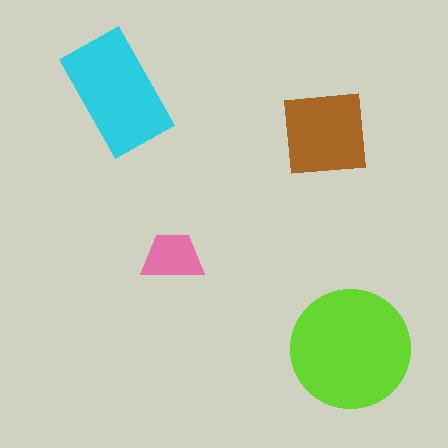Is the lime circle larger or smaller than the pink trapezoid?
Larger.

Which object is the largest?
The lime circle.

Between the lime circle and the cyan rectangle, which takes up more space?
The lime circle.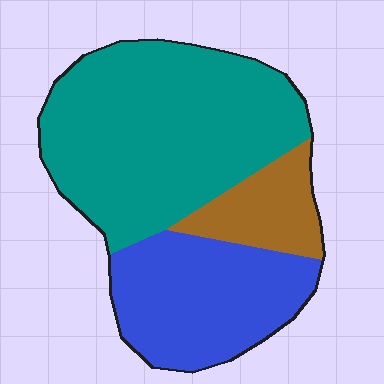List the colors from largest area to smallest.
From largest to smallest: teal, blue, brown.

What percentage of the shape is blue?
Blue covers about 30% of the shape.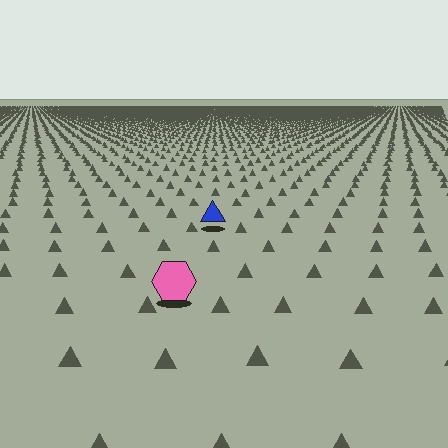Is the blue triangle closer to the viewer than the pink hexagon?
No. The pink hexagon is closer — you can tell from the texture gradient: the ground texture is coarser near it.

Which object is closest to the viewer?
The pink hexagon is closest. The texture marks near it are larger and more spread out.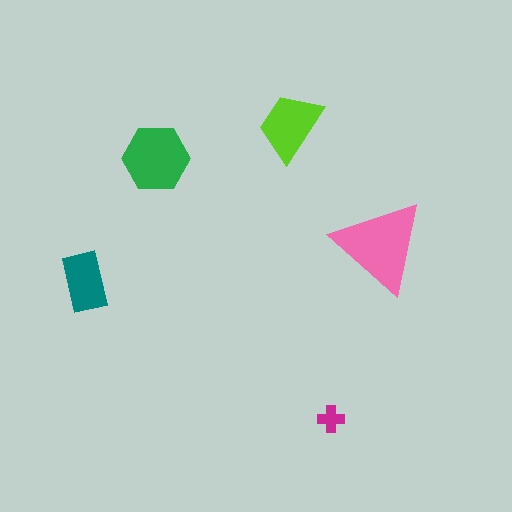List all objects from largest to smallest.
The pink triangle, the green hexagon, the lime trapezoid, the teal rectangle, the magenta cross.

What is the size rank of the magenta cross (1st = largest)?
5th.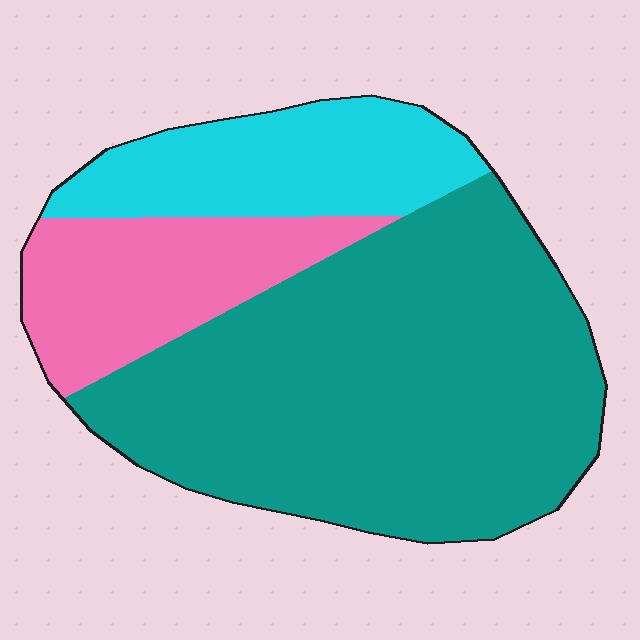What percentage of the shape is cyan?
Cyan covers about 20% of the shape.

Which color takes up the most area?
Teal, at roughly 60%.